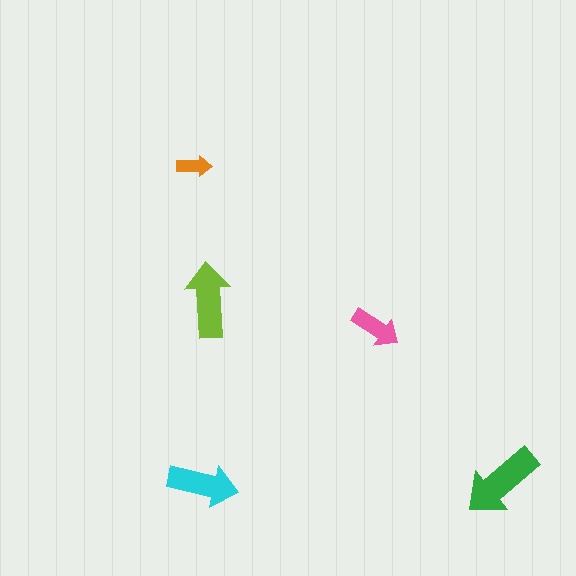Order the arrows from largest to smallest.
the green one, the lime one, the cyan one, the pink one, the orange one.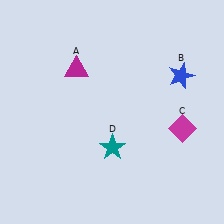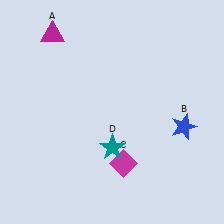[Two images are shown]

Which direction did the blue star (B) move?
The blue star (B) moved down.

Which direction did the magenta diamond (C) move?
The magenta diamond (C) moved left.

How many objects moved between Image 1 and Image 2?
3 objects moved between the two images.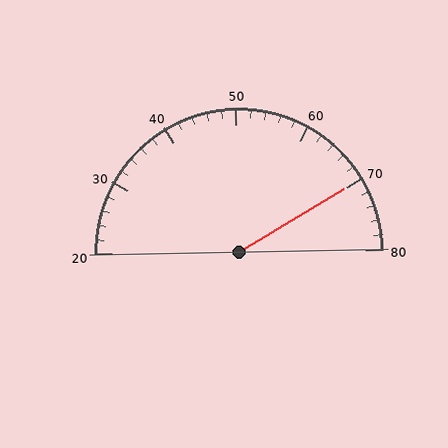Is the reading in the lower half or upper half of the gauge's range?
The reading is in the upper half of the range (20 to 80).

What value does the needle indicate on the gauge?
The needle indicates approximately 70.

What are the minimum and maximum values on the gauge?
The gauge ranges from 20 to 80.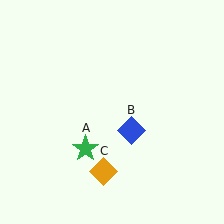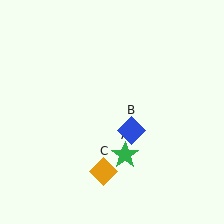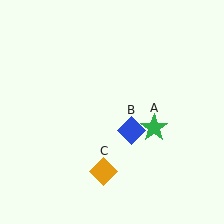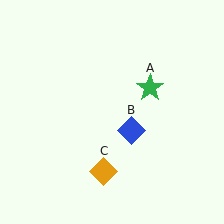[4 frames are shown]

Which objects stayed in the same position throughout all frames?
Blue diamond (object B) and orange diamond (object C) remained stationary.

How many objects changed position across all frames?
1 object changed position: green star (object A).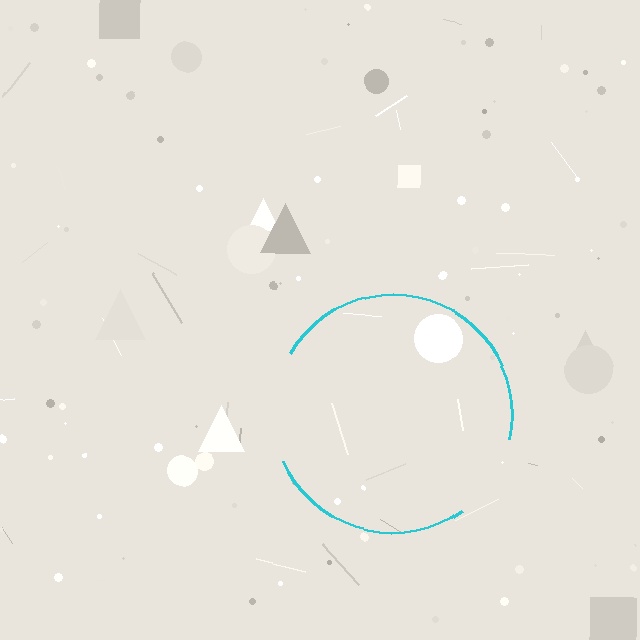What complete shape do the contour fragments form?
The contour fragments form a circle.